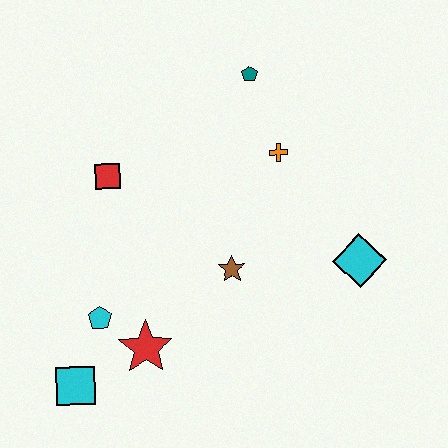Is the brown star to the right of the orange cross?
No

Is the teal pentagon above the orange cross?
Yes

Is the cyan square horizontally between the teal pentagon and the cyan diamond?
No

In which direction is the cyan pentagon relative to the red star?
The cyan pentagon is to the left of the red star.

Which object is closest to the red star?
The cyan pentagon is closest to the red star.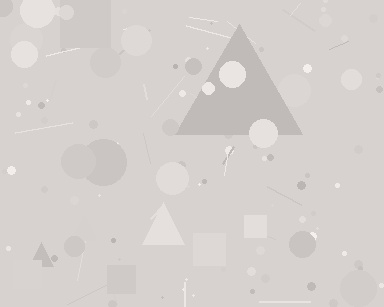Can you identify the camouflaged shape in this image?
The camouflaged shape is a triangle.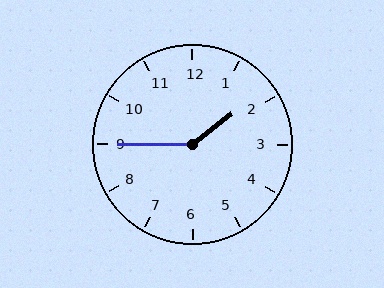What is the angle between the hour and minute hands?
Approximately 142 degrees.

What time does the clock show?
1:45.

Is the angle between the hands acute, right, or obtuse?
It is obtuse.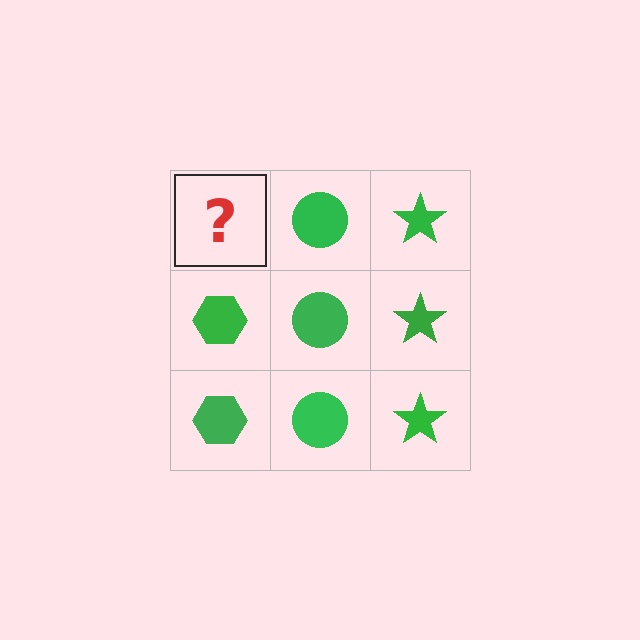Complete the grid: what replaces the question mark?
The question mark should be replaced with a green hexagon.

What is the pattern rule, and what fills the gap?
The rule is that each column has a consistent shape. The gap should be filled with a green hexagon.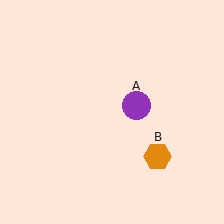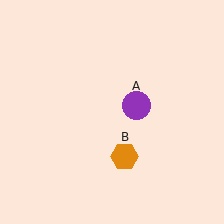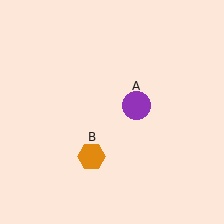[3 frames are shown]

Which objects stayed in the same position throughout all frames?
Purple circle (object A) remained stationary.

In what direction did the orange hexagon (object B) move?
The orange hexagon (object B) moved left.